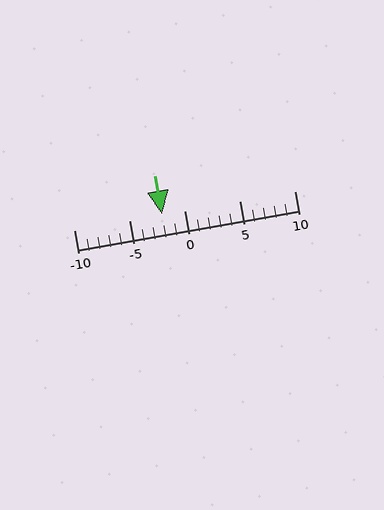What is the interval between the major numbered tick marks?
The major tick marks are spaced 5 units apart.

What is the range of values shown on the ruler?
The ruler shows values from -10 to 10.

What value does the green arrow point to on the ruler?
The green arrow points to approximately -2.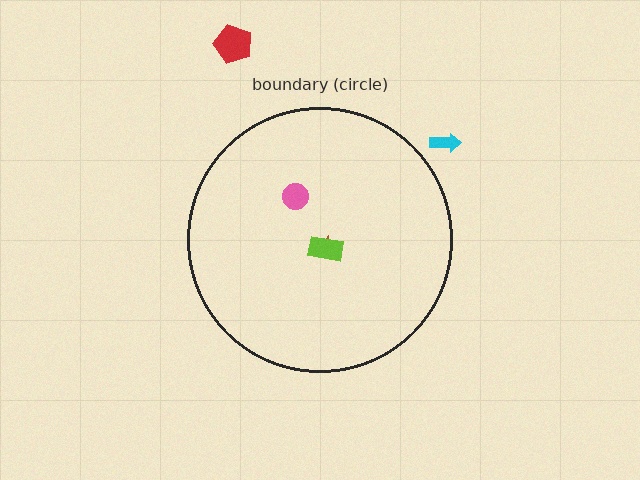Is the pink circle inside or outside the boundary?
Inside.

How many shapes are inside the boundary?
3 inside, 2 outside.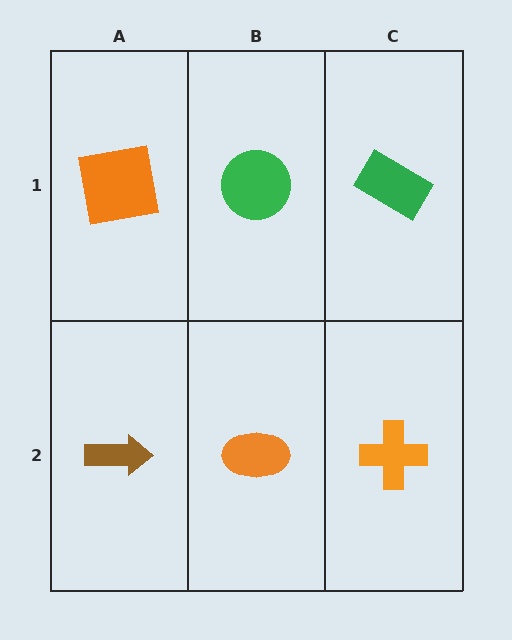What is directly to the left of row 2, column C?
An orange ellipse.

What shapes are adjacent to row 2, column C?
A green rectangle (row 1, column C), an orange ellipse (row 2, column B).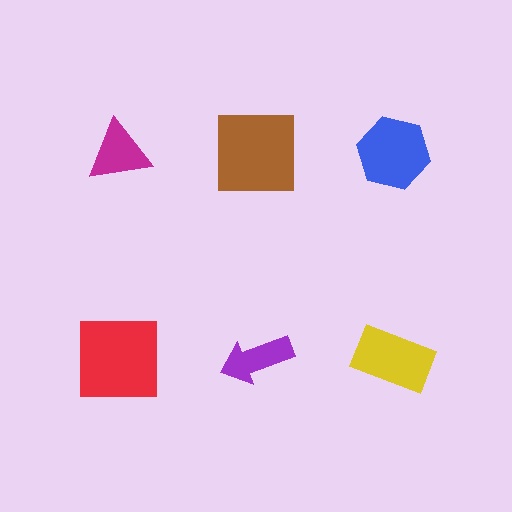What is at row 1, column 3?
A blue hexagon.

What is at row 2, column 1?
A red square.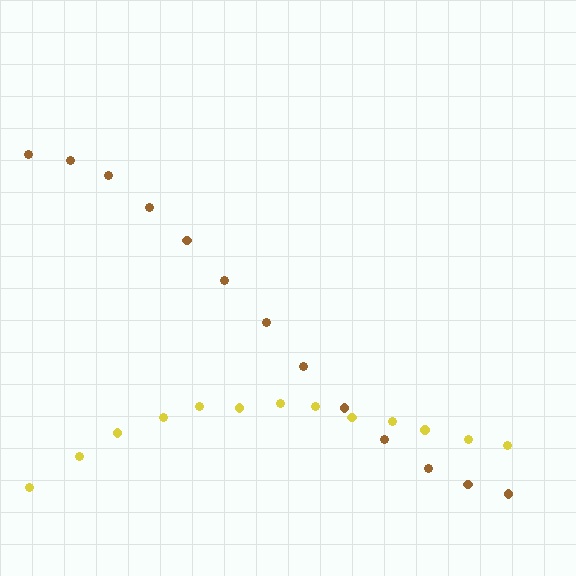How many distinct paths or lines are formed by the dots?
There are 2 distinct paths.